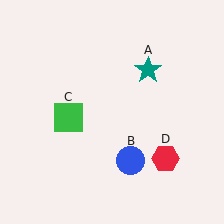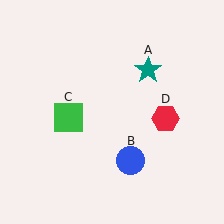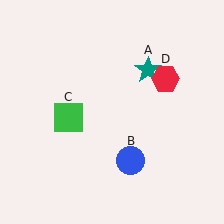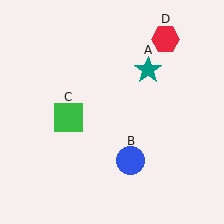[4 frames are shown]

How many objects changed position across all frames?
1 object changed position: red hexagon (object D).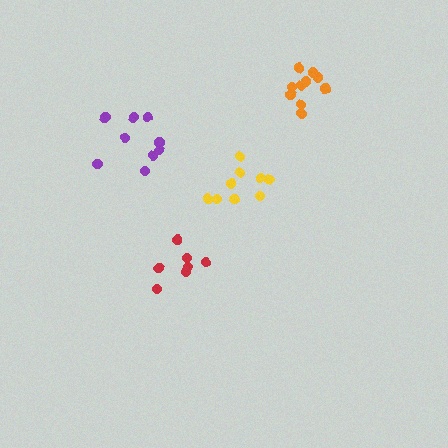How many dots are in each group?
Group 1: 9 dots, Group 2: 9 dots, Group 3: 7 dots, Group 4: 10 dots (35 total).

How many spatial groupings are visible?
There are 4 spatial groupings.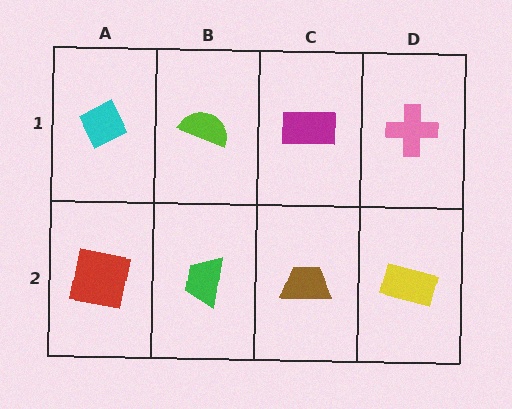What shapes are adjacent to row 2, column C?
A magenta rectangle (row 1, column C), a green trapezoid (row 2, column B), a yellow rectangle (row 2, column D).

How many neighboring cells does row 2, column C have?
3.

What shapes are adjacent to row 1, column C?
A brown trapezoid (row 2, column C), a lime semicircle (row 1, column B), a pink cross (row 1, column D).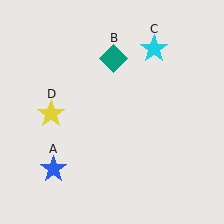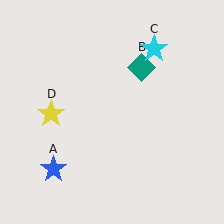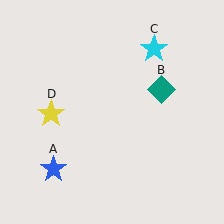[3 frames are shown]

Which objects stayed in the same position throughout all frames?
Blue star (object A) and cyan star (object C) and yellow star (object D) remained stationary.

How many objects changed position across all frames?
1 object changed position: teal diamond (object B).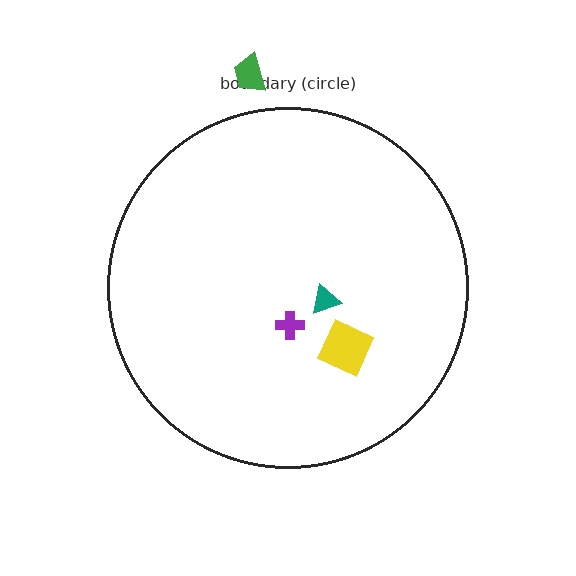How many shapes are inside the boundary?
3 inside, 1 outside.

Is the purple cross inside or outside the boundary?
Inside.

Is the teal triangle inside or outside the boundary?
Inside.